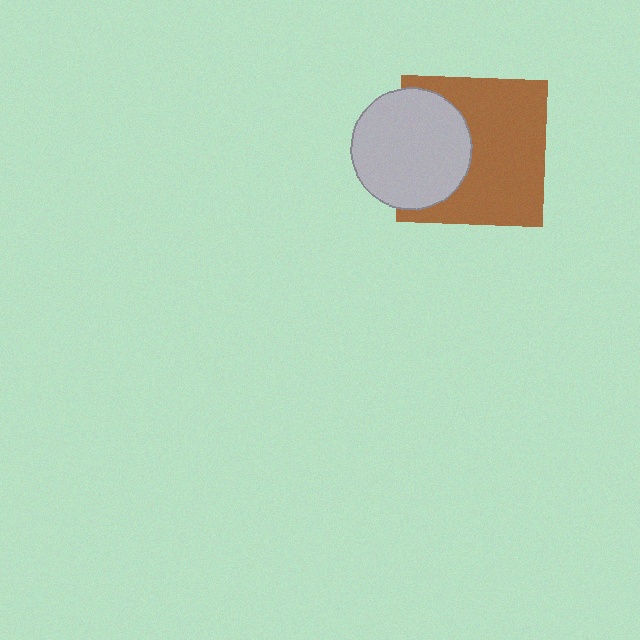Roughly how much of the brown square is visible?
Most of it is visible (roughly 66%).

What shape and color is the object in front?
The object in front is a light gray circle.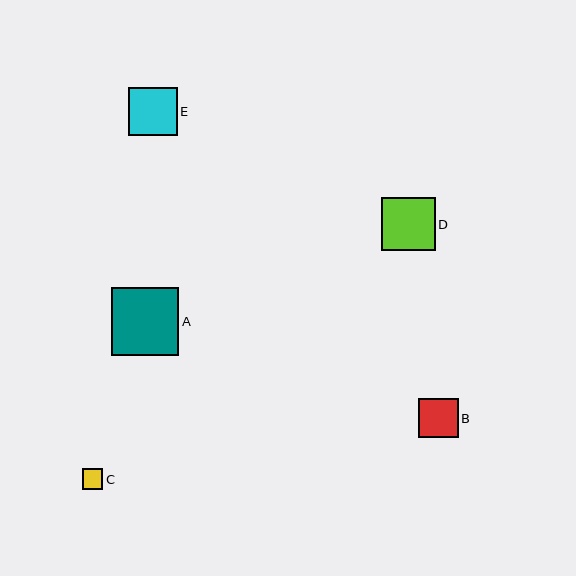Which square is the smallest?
Square C is the smallest with a size of approximately 20 pixels.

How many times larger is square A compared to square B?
Square A is approximately 1.7 times the size of square B.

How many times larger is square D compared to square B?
Square D is approximately 1.3 times the size of square B.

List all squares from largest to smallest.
From largest to smallest: A, D, E, B, C.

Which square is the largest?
Square A is the largest with a size of approximately 68 pixels.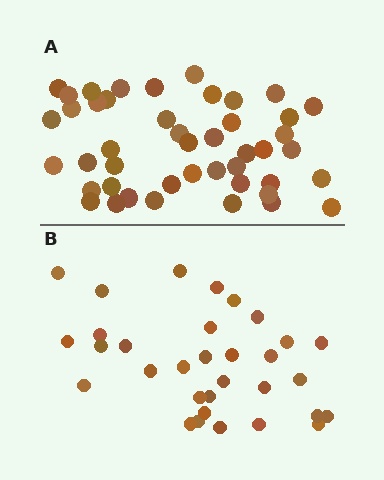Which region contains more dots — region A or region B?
Region A (the top region) has more dots.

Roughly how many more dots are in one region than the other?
Region A has approximately 15 more dots than region B.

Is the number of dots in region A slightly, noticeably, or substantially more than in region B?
Region A has noticeably more, but not dramatically so. The ratio is roughly 1.4 to 1.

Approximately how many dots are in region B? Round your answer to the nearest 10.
About 30 dots. (The exact count is 32, which rounds to 30.)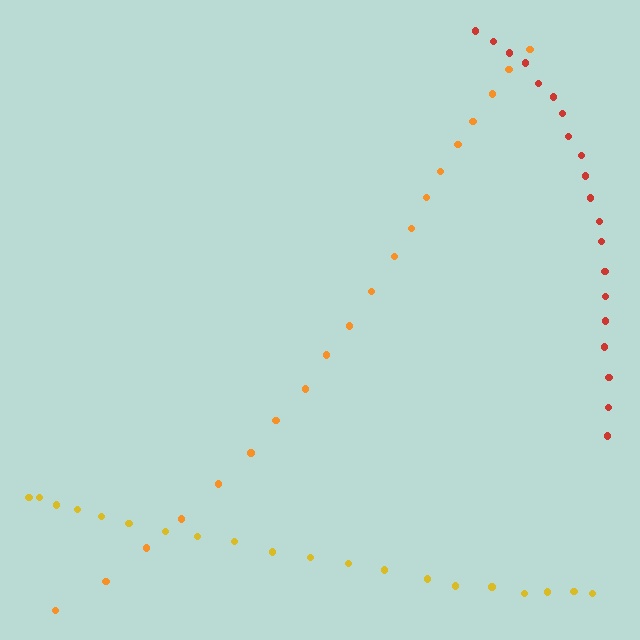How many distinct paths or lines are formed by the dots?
There are 3 distinct paths.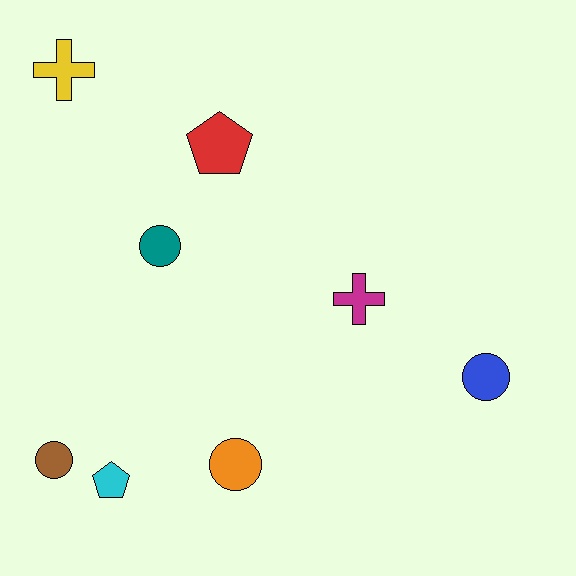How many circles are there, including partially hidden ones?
There are 4 circles.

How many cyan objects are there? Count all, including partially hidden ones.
There is 1 cyan object.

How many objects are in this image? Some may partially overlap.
There are 8 objects.